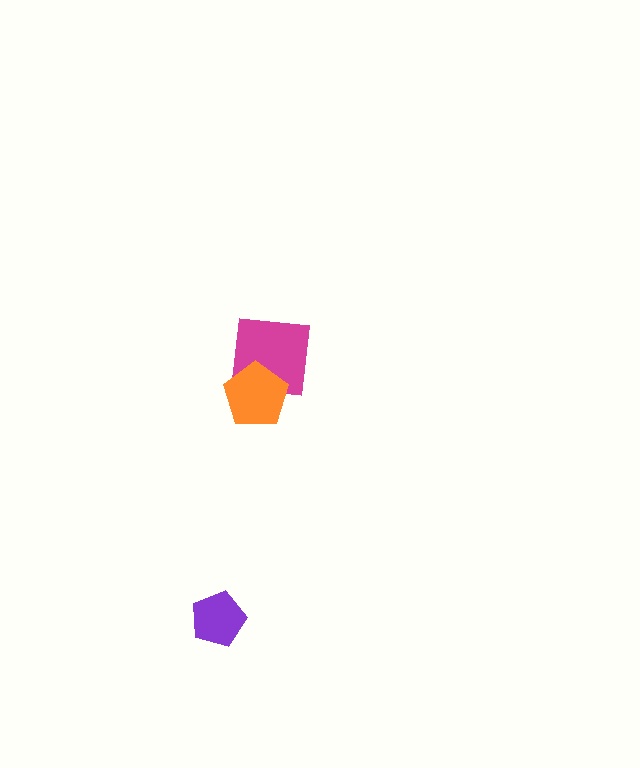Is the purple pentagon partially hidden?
No, no other shape covers it.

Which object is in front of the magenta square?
The orange pentagon is in front of the magenta square.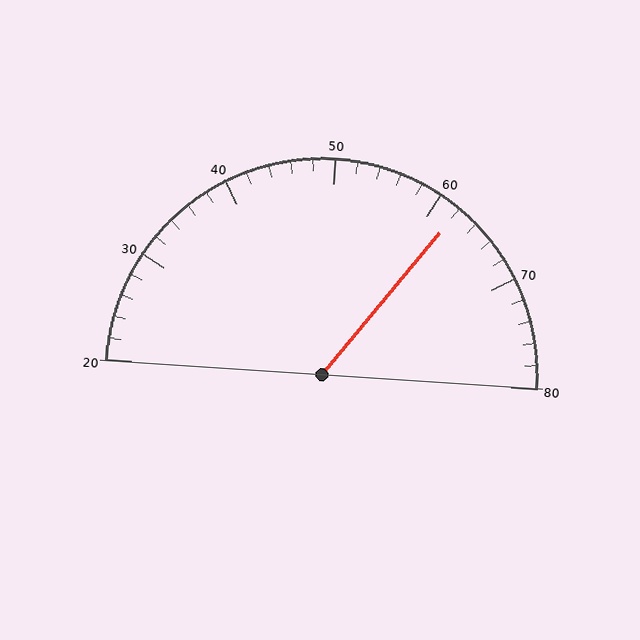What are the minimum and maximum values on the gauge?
The gauge ranges from 20 to 80.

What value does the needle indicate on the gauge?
The needle indicates approximately 62.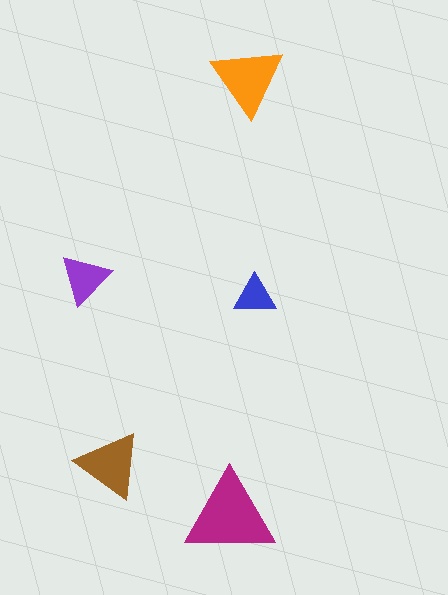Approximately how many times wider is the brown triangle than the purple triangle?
About 1.5 times wider.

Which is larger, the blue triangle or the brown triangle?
The brown one.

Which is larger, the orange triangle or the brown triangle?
The orange one.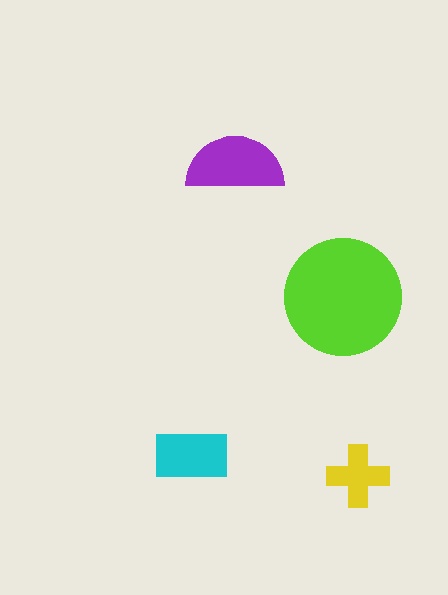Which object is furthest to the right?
The yellow cross is rightmost.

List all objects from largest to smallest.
The lime circle, the purple semicircle, the cyan rectangle, the yellow cross.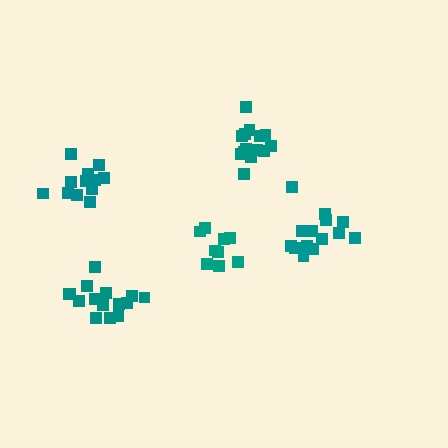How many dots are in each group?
Group 1: 14 dots, Group 2: 13 dots, Group 3: 14 dots, Group 4: 15 dots, Group 5: 10 dots (66 total).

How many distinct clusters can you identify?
There are 5 distinct clusters.